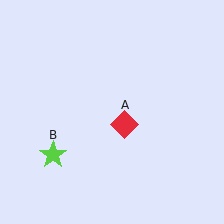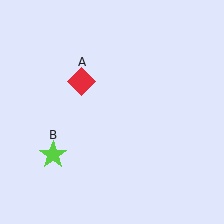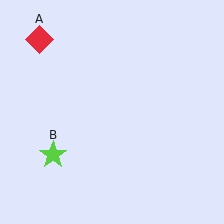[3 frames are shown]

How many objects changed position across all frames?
1 object changed position: red diamond (object A).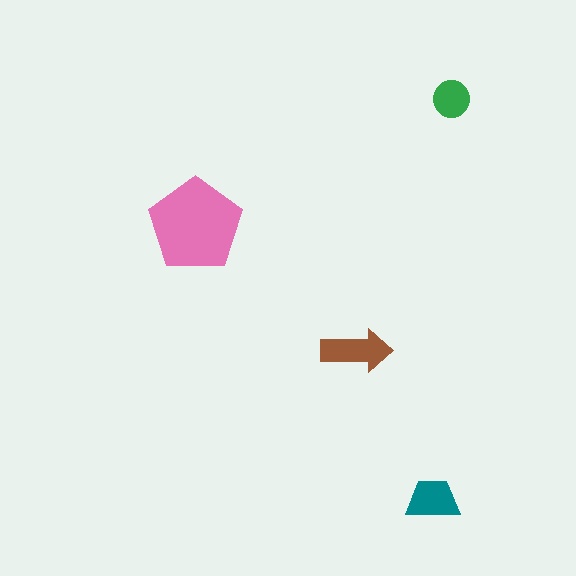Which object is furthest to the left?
The pink pentagon is leftmost.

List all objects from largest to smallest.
The pink pentagon, the brown arrow, the teal trapezoid, the green circle.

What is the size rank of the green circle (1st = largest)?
4th.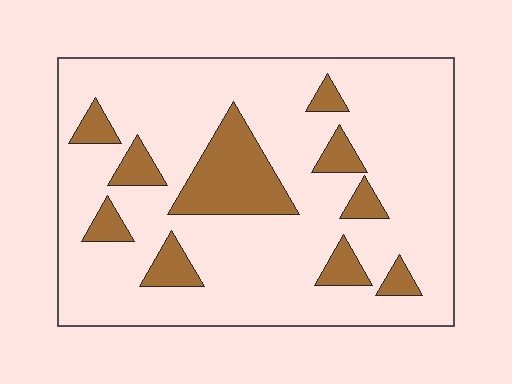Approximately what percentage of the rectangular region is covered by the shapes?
Approximately 20%.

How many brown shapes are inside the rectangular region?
10.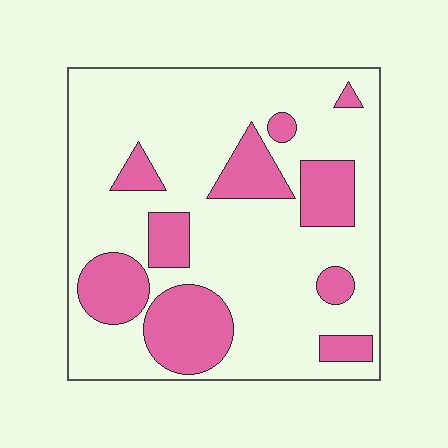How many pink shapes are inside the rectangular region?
10.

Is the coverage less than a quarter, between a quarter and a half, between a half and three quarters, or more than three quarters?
Between a quarter and a half.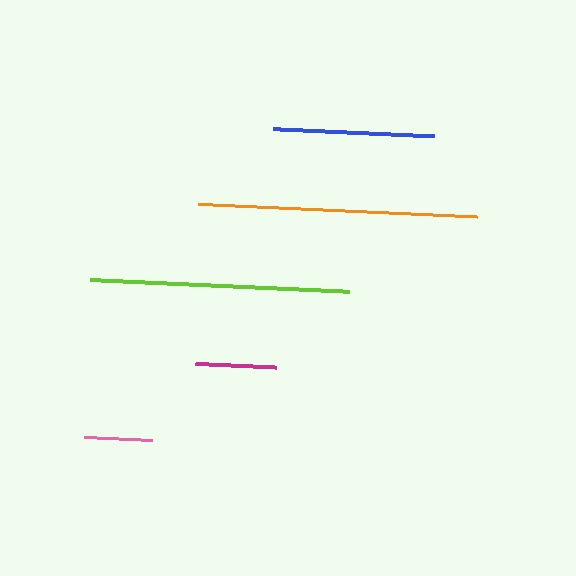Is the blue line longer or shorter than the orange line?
The orange line is longer than the blue line.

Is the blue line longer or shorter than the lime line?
The lime line is longer than the blue line.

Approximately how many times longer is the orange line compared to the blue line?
The orange line is approximately 1.7 times the length of the blue line.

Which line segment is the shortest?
The pink line is the shortest at approximately 67 pixels.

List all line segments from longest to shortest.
From longest to shortest: orange, lime, blue, magenta, pink.